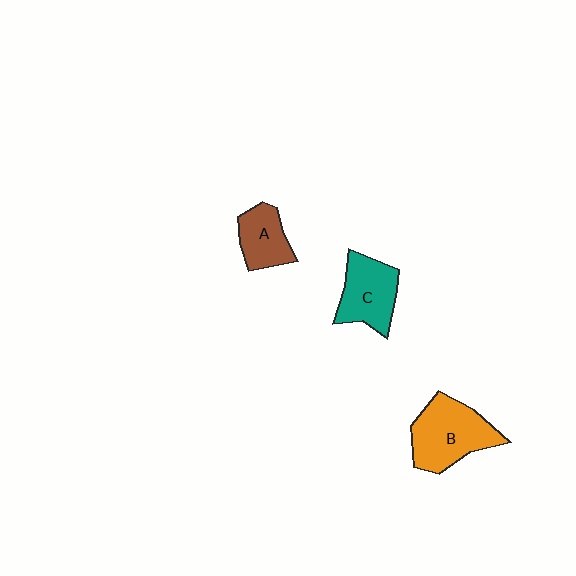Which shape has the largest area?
Shape B (orange).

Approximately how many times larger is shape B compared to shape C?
Approximately 1.3 times.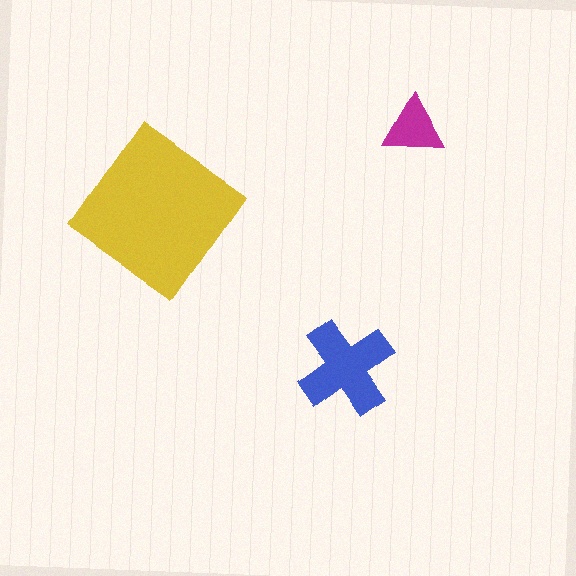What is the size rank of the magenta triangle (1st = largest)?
3rd.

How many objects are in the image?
There are 3 objects in the image.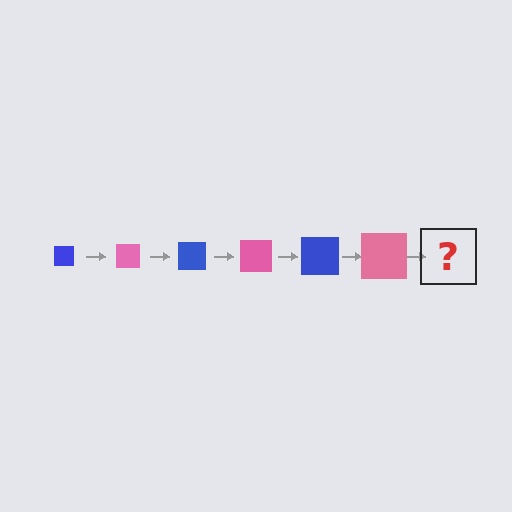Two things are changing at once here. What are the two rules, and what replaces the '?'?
The two rules are that the square grows larger each step and the color cycles through blue and pink. The '?' should be a blue square, larger than the previous one.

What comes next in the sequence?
The next element should be a blue square, larger than the previous one.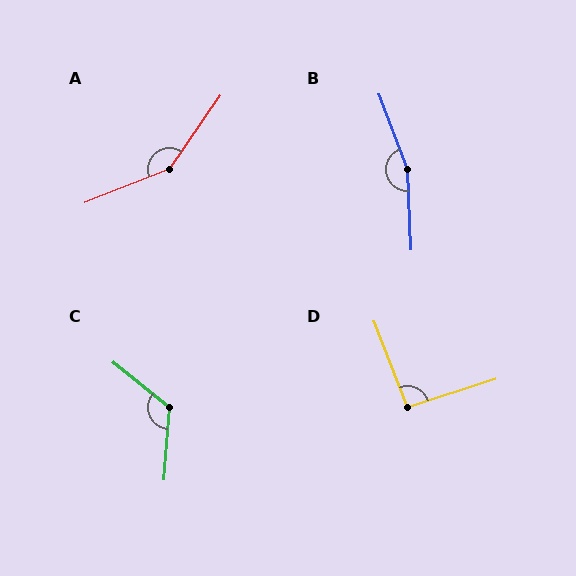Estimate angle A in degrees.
Approximately 146 degrees.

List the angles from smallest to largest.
D (93°), C (125°), A (146°), B (162°).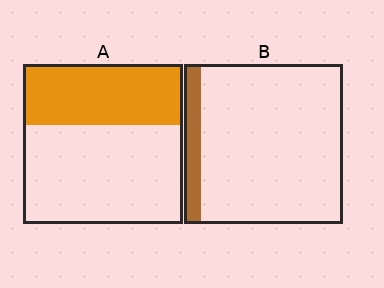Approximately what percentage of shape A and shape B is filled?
A is approximately 40% and B is approximately 10%.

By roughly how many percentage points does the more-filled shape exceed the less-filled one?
By roughly 25 percentage points (A over B).